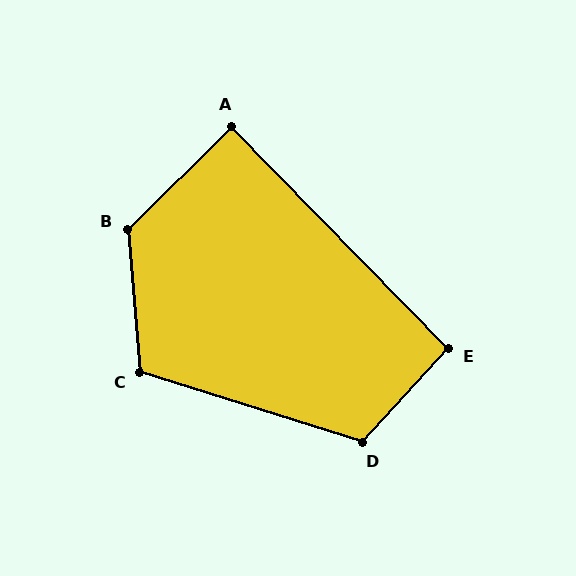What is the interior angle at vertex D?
Approximately 115 degrees (obtuse).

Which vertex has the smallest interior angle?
A, at approximately 90 degrees.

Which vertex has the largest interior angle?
B, at approximately 130 degrees.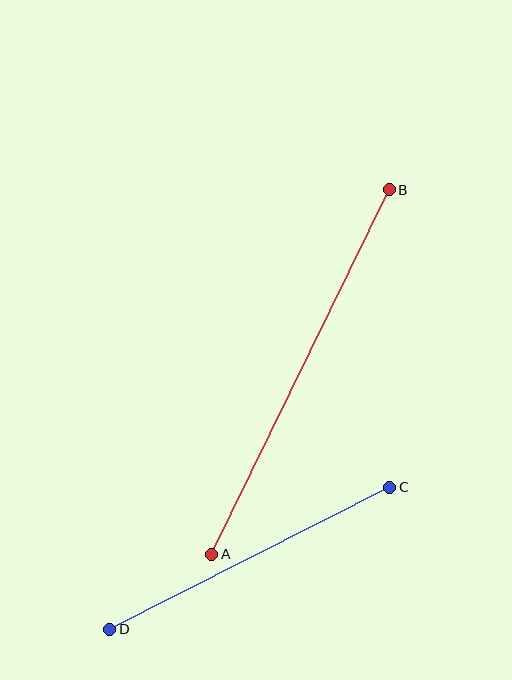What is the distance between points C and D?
The distance is approximately 314 pixels.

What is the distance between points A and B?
The distance is approximately 405 pixels.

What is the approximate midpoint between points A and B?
The midpoint is at approximately (300, 372) pixels.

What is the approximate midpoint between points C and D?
The midpoint is at approximately (250, 558) pixels.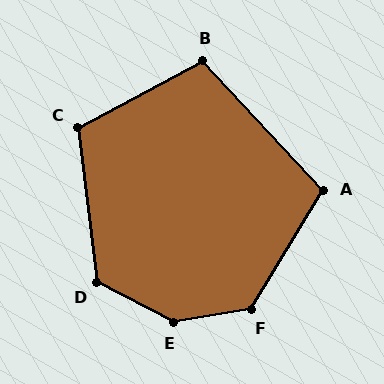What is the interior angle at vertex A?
Approximately 106 degrees (obtuse).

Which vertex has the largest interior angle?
E, at approximately 143 degrees.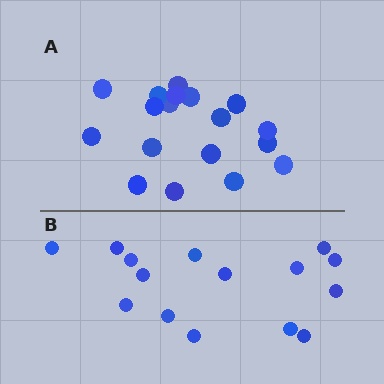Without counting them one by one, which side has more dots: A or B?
Region A (the top region) has more dots.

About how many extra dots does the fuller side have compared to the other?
Region A has just a few more — roughly 2 or 3 more dots than region B.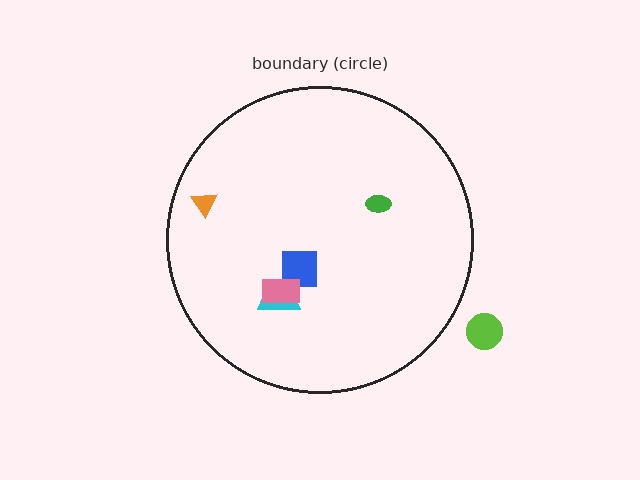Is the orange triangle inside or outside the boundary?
Inside.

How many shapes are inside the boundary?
5 inside, 1 outside.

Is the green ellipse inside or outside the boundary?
Inside.